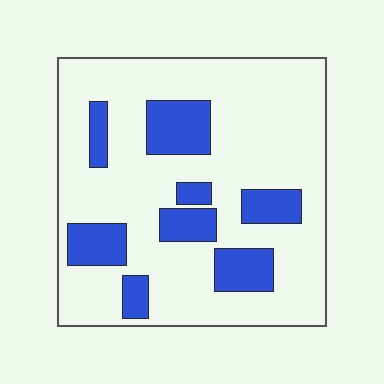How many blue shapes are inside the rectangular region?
8.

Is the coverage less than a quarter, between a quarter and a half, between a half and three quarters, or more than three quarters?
Less than a quarter.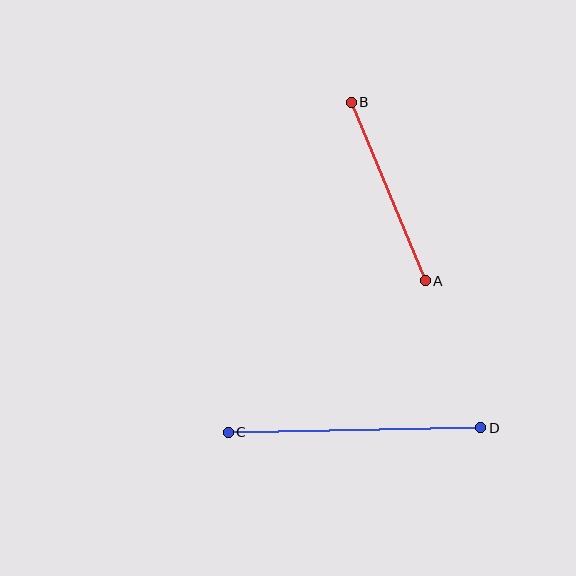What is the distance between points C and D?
The distance is approximately 253 pixels.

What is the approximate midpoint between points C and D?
The midpoint is at approximately (354, 430) pixels.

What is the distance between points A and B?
The distance is approximately 193 pixels.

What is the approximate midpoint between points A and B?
The midpoint is at approximately (388, 192) pixels.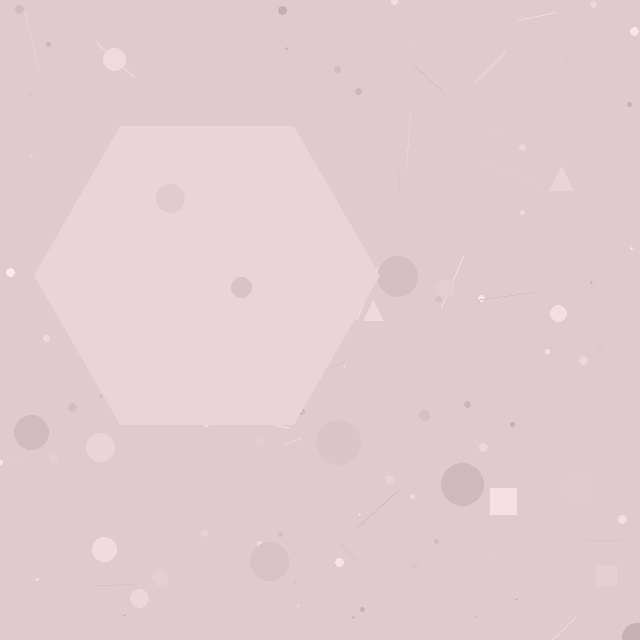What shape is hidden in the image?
A hexagon is hidden in the image.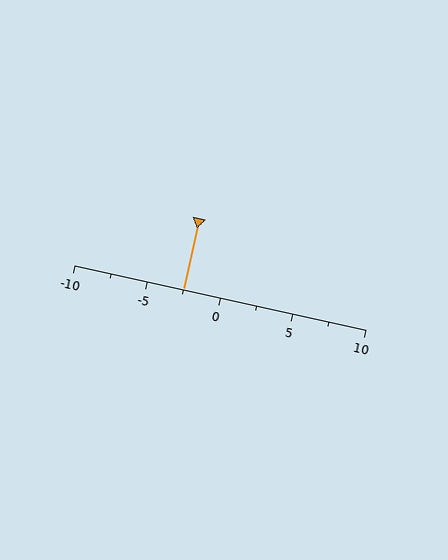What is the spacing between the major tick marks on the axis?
The major ticks are spaced 5 apart.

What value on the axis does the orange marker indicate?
The marker indicates approximately -2.5.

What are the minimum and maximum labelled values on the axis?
The axis runs from -10 to 10.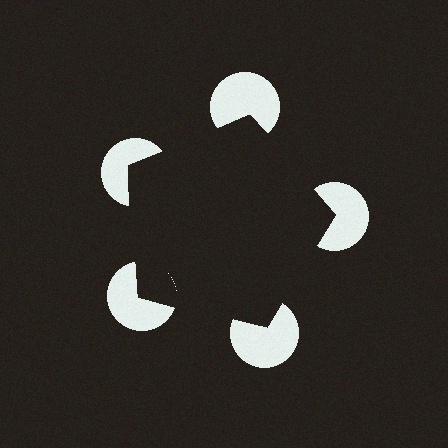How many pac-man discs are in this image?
There are 5 — one at each vertex of the illusory pentagon.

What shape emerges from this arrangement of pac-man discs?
An illusory pentagon — its edges are inferred from the aligned wedge cuts in the pac-man discs, not physically drawn.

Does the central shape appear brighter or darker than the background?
It typically appears slightly darker than the background, even though no actual brightness change is drawn.